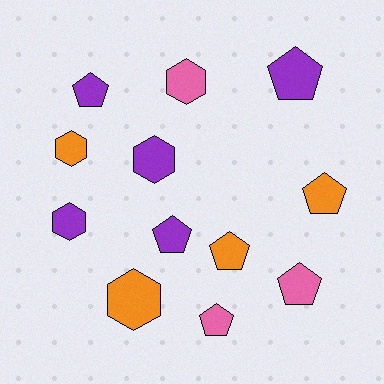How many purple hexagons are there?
There are 2 purple hexagons.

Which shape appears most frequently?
Pentagon, with 7 objects.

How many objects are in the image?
There are 12 objects.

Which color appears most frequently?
Purple, with 5 objects.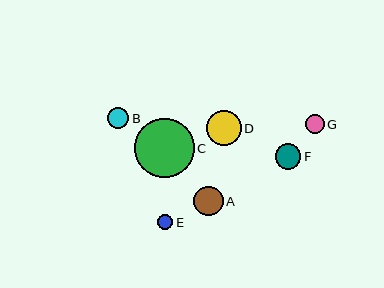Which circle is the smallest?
Circle E is the smallest with a size of approximately 15 pixels.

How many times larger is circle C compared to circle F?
Circle C is approximately 2.3 times the size of circle F.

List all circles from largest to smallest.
From largest to smallest: C, D, A, F, B, G, E.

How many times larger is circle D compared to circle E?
Circle D is approximately 2.3 times the size of circle E.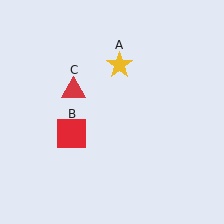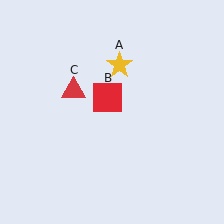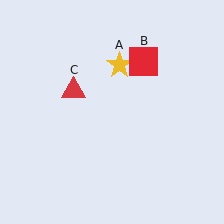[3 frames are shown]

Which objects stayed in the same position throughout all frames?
Yellow star (object A) and red triangle (object C) remained stationary.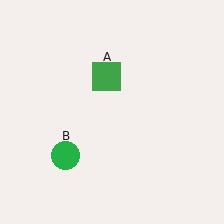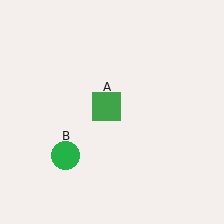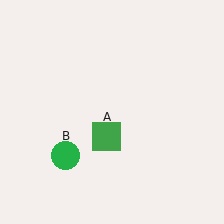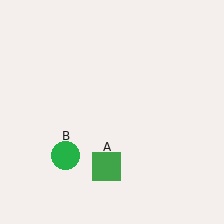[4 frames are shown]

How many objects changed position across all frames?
1 object changed position: green square (object A).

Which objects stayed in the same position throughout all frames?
Green circle (object B) remained stationary.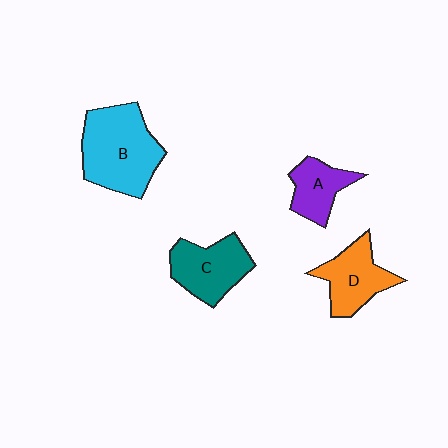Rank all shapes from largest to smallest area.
From largest to smallest: B (cyan), C (teal), D (orange), A (purple).